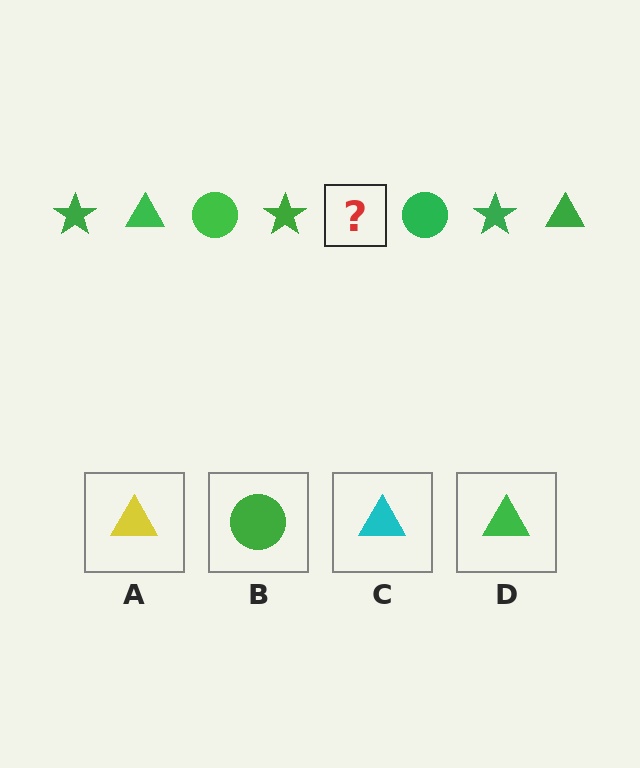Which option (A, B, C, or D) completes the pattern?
D.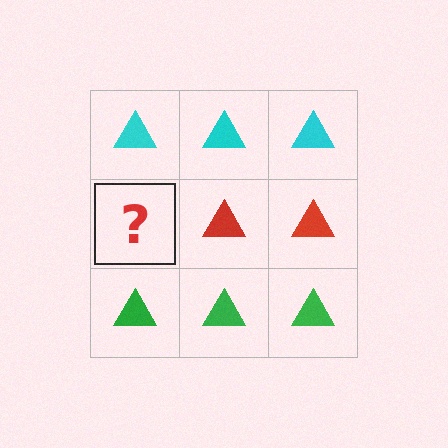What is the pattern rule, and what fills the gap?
The rule is that each row has a consistent color. The gap should be filled with a red triangle.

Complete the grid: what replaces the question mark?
The question mark should be replaced with a red triangle.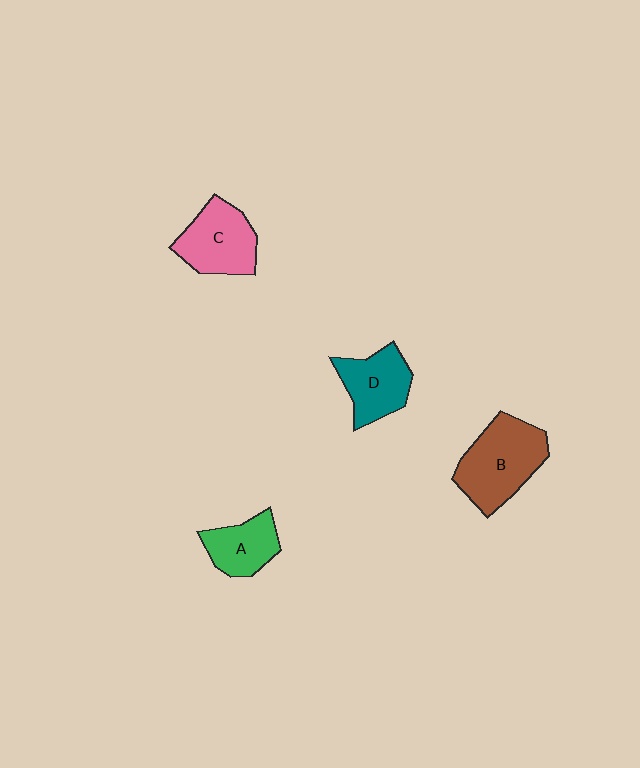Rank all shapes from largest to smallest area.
From largest to smallest: B (brown), C (pink), D (teal), A (green).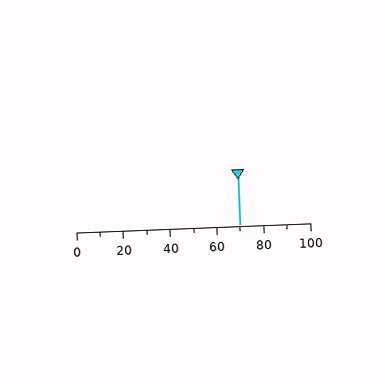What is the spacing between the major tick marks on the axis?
The major ticks are spaced 20 apart.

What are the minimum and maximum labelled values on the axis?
The axis runs from 0 to 100.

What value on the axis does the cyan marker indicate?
The marker indicates approximately 70.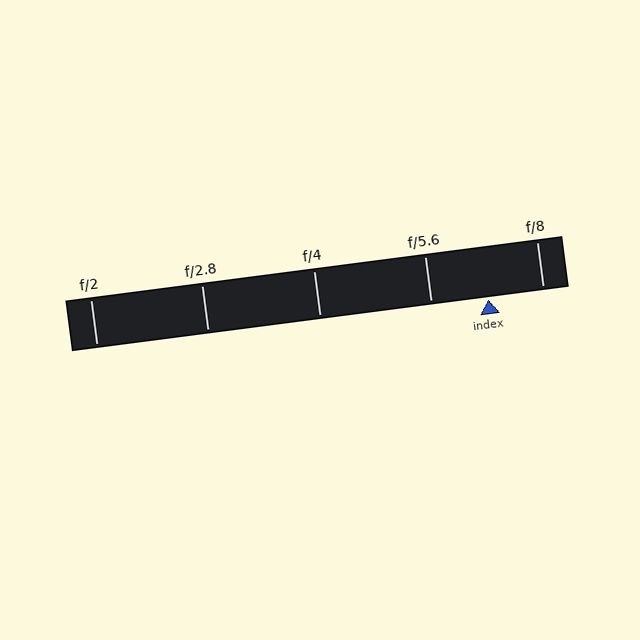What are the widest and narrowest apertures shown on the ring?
The widest aperture shown is f/2 and the narrowest is f/8.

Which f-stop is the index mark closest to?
The index mark is closest to f/8.